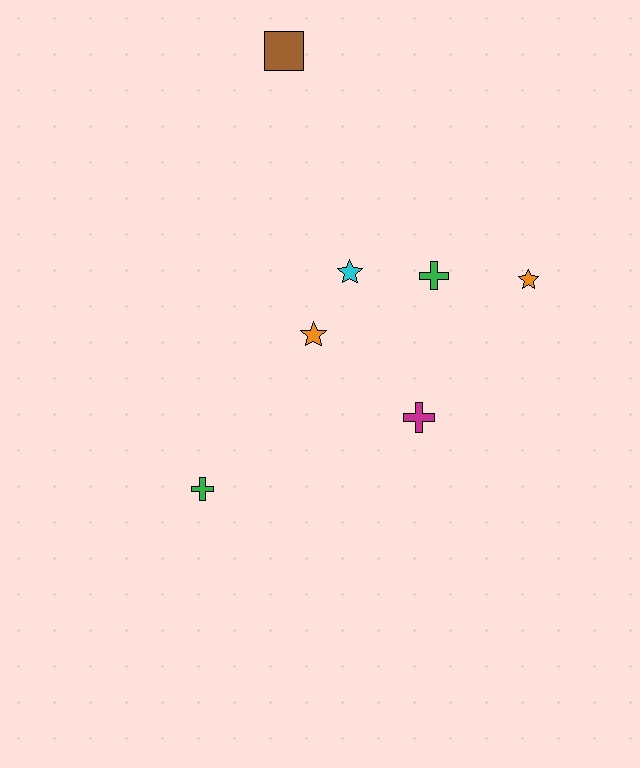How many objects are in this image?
There are 7 objects.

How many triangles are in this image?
There are no triangles.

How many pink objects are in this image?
There are no pink objects.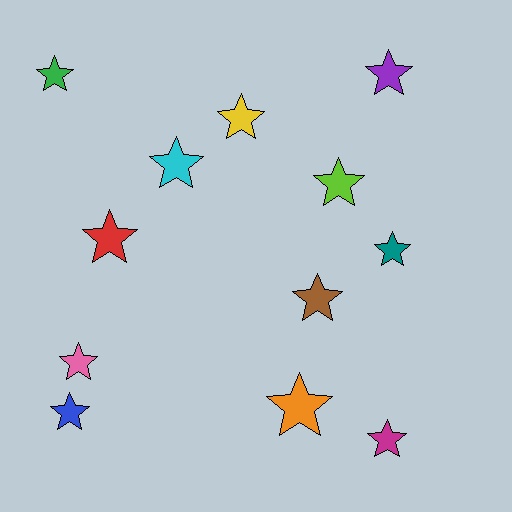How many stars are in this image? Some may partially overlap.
There are 12 stars.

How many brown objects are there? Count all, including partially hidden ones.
There is 1 brown object.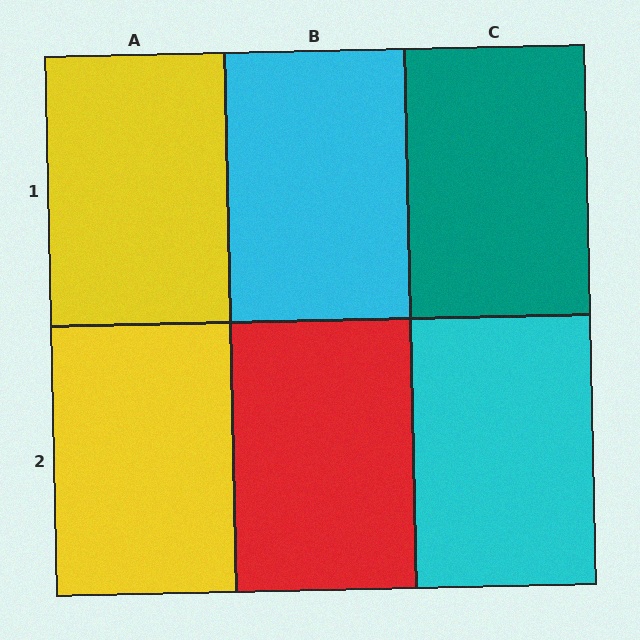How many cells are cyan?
2 cells are cyan.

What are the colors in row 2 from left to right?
Yellow, red, cyan.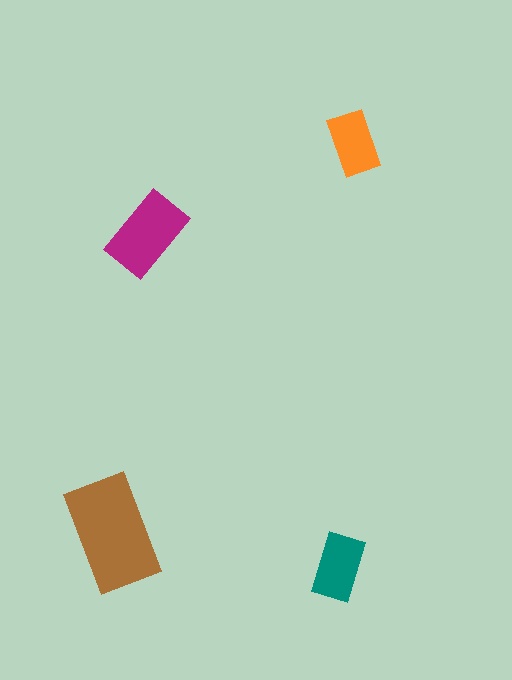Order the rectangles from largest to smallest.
the brown one, the magenta one, the teal one, the orange one.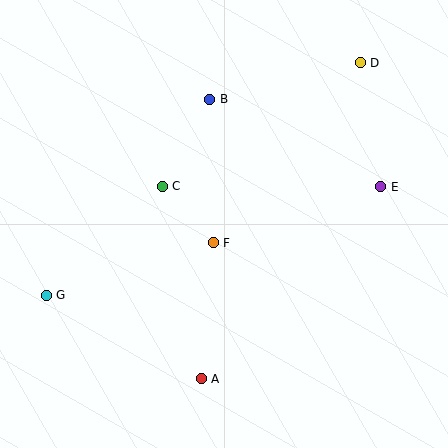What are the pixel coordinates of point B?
Point B is at (210, 99).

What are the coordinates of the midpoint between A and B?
The midpoint between A and B is at (205, 239).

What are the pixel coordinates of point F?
Point F is at (213, 243).